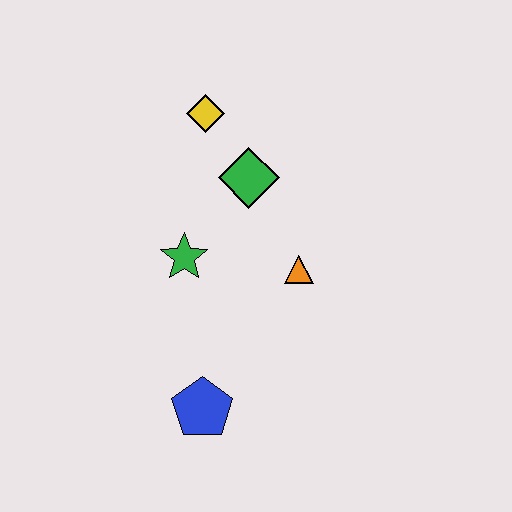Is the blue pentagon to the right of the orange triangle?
No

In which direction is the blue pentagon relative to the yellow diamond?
The blue pentagon is below the yellow diamond.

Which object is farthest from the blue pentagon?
The yellow diamond is farthest from the blue pentagon.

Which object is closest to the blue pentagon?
The green star is closest to the blue pentagon.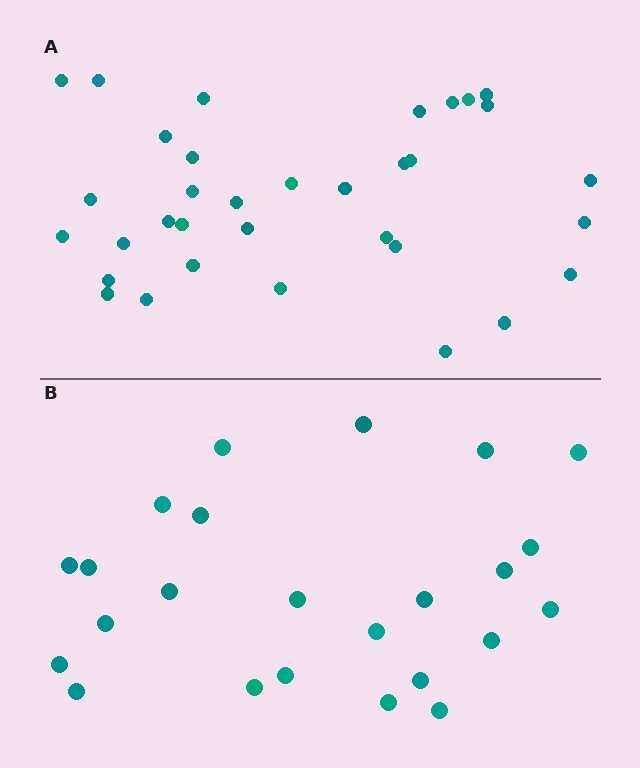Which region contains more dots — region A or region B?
Region A (the top region) has more dots.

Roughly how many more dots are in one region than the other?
Region A has roughly 10 or so more dots than region B.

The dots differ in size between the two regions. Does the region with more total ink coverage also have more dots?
No. Region B has more total ink coverage because its dots are larger, but region A actually contains more individual dots. Total area can be misleading — the number of items is what matters here.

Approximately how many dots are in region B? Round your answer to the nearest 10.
About 20 dots. (The exact count is 24, which rounds to 20.)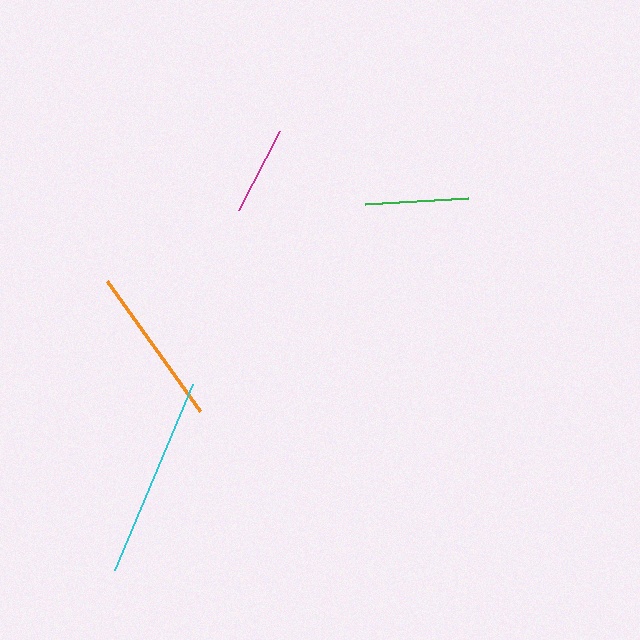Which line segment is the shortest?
The magenta line is the shortest at approximately 89 pixels.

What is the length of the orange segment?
The orange segment is approximately 160 pixels long.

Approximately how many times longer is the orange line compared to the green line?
The orange line is approximately 1.5 times the length of the green line.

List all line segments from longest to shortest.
From longest to shortest: cyan, orange, green, magenta.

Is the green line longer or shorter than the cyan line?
The cyan line is longer than the green line.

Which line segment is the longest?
The cyan line is the longest at approximately 202 pixels.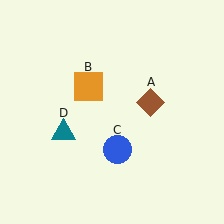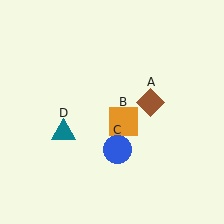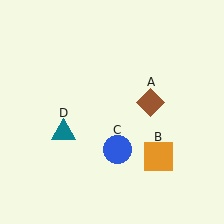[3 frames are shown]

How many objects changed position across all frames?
1 object changed position: orange square (object B).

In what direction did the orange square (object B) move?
The orange square (object B) moved down and to the right.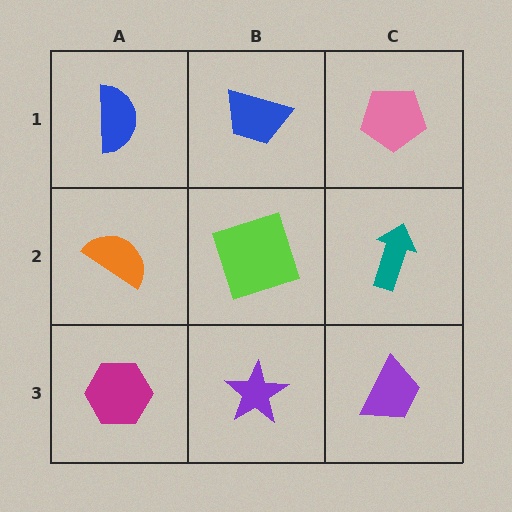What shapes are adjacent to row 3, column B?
A lime square (row 2, column B), a magenta hexagon (row 3, column A), a purple trapezoid (row 3, column C).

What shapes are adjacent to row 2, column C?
A pink pentagon (row 1, column C), a purple trapezoid (row 3, column C), a lime square (row 2, column B).